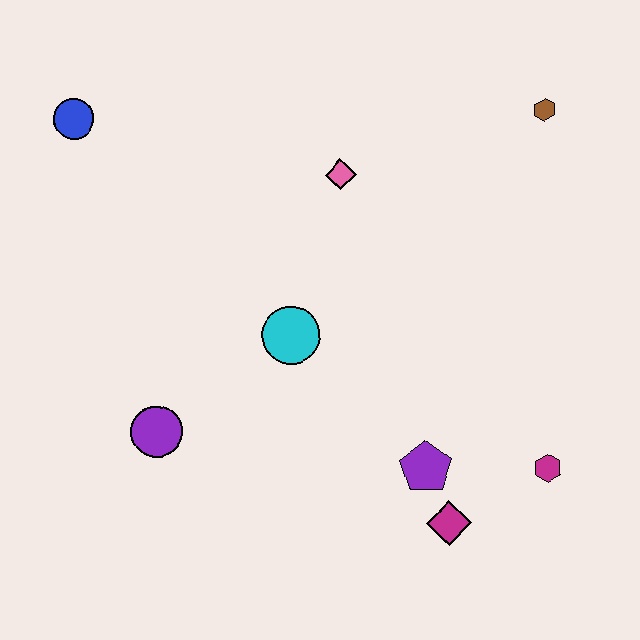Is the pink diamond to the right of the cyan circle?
Yes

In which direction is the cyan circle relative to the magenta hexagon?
The cyan circle is to the left of the magenta hexagon.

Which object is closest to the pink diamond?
The cyan circle is closest to the pink diamond.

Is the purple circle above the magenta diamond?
Yes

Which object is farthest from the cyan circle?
The brown hexagon is farthest from the cyan circle.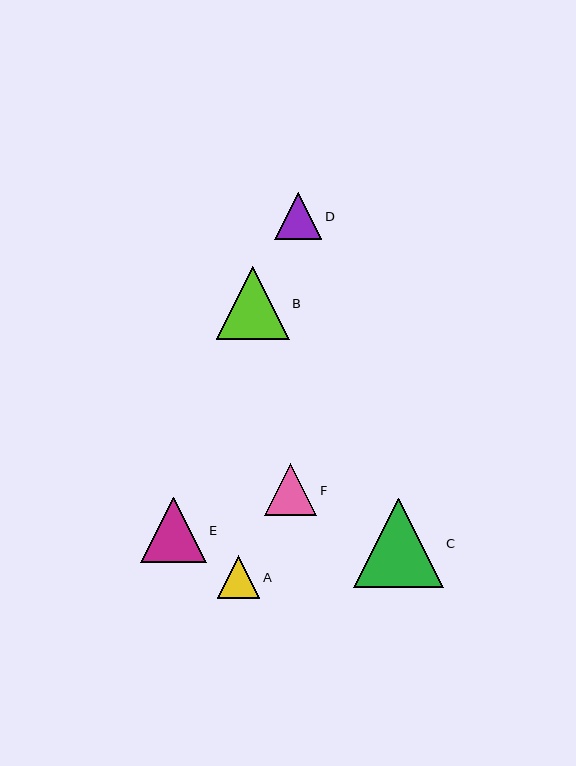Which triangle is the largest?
Triangle C is the largest with a size of approximately 89 pixels.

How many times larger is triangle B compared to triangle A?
Triangle B is approximately 1.7 times the size of triangle A.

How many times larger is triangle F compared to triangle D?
Triangle F is approximately 1.1 times the size of triangle D.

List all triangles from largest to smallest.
From largest to smallest: C, B, E, F, D, A.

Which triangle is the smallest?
Triangle A is the smallest with a size of approximately 42 pixels.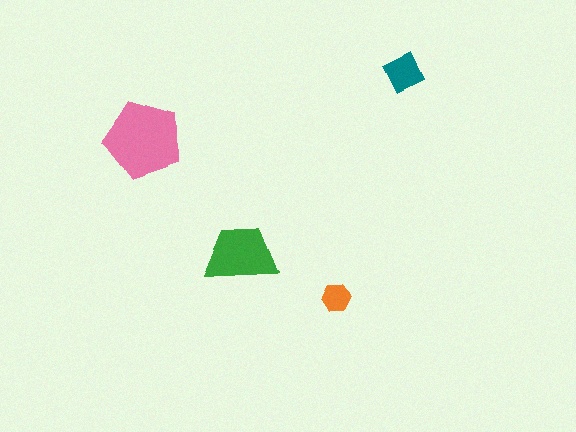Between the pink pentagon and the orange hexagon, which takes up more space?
The pink pentagon.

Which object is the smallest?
The orange hexagon.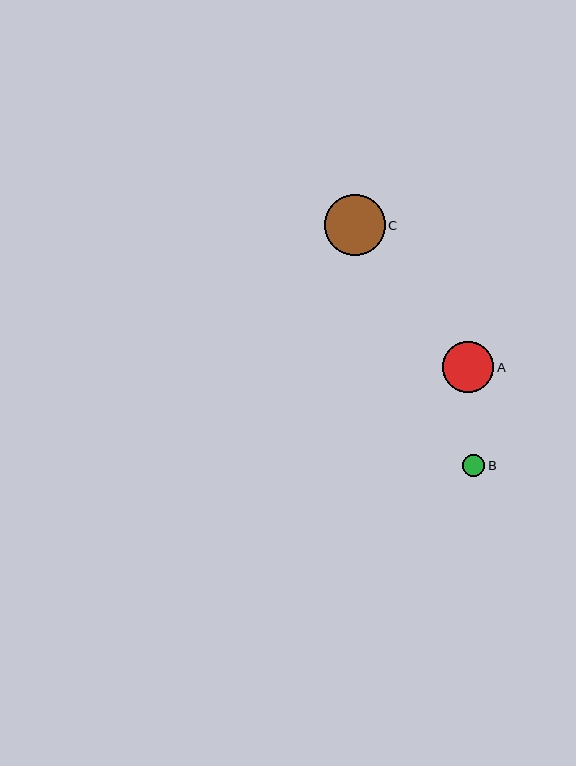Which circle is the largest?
Circle C is the largest with a size of approximately 60 pixels.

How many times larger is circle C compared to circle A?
Circle C is approximately 1.2 times the size of circle A.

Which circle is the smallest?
Circle B is the smallest with a size of approximately 23 pixels.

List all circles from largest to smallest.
From largest to smallest: C, A, B.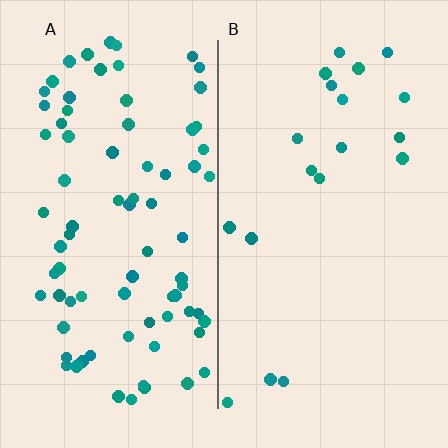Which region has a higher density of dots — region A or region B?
A (the left).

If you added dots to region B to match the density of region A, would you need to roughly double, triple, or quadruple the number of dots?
Approximately quadruple.